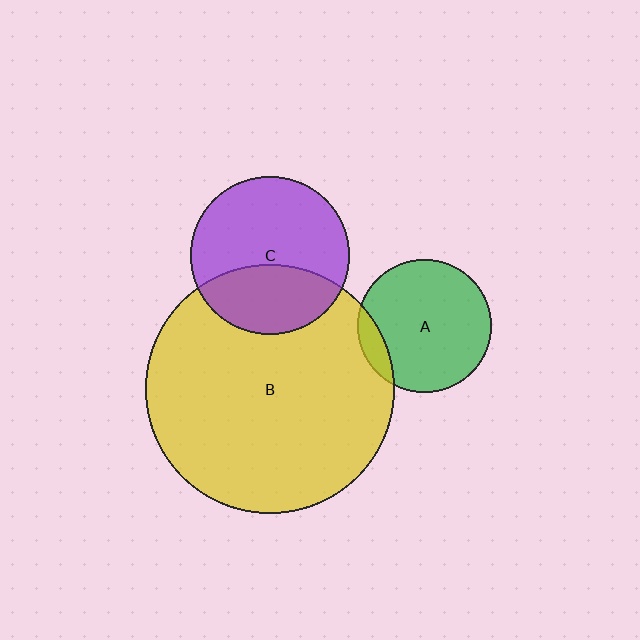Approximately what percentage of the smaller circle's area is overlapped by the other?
Approximately 10%.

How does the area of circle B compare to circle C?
Approximately 2.5 times.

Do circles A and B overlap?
Yes.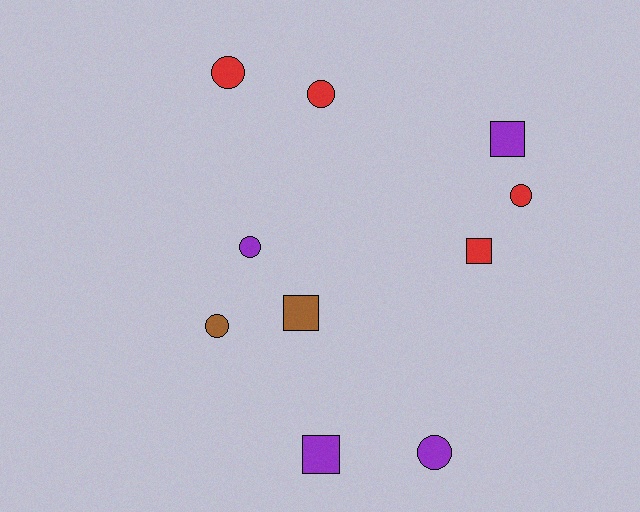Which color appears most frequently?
Red, with 4 objects.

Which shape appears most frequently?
Circle, with 6 objects.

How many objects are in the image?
There are 10 objects.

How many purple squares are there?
There are 2 purple squares.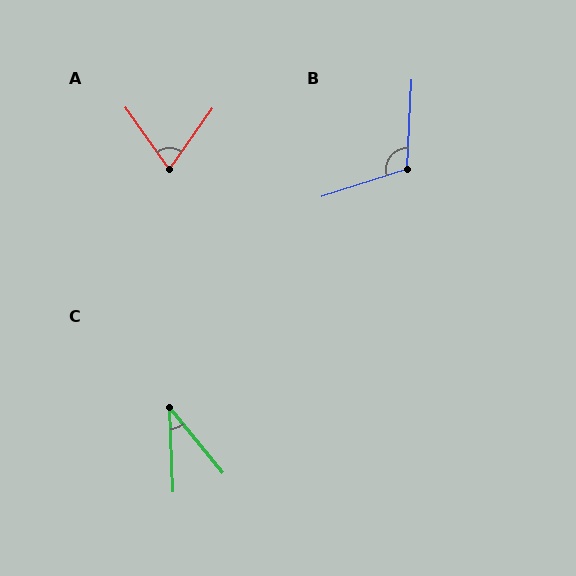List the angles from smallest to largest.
C (37°), A (70°), B (111°).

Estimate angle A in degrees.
Approximately 70 degrees.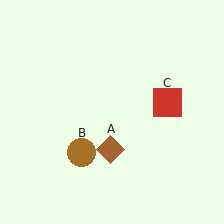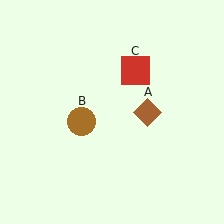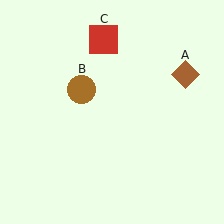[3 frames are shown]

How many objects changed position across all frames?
3 objects changed position: brown diamond (object A), brown circle (object B), red square (object C).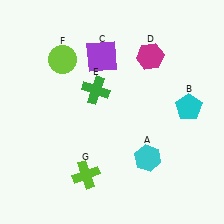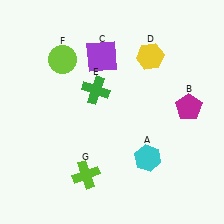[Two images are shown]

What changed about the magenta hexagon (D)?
In Image 1, D is magenta. In Image 2, it changed to yellow.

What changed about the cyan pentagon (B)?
In Image 1, B is cyan. In Image 2, it changed to magenta.